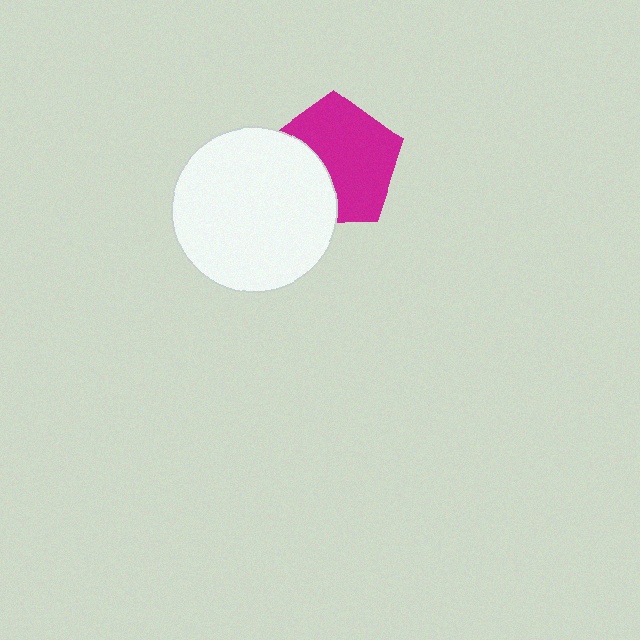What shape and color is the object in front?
The object in front is a white circle.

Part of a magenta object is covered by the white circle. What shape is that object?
It is a pentagon.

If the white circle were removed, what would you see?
You would see the complete magenta pentagon.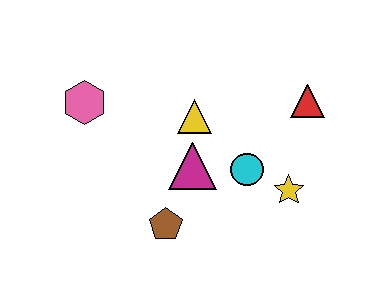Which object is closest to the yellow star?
The cyan circle is closest to the yellow star.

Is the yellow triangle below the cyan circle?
No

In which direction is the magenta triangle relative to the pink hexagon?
The magenta triangle is to the right of the pink hexagon.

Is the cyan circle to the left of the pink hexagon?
No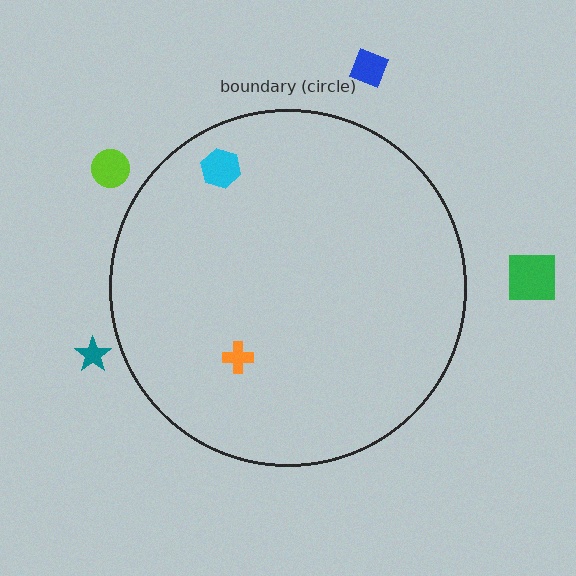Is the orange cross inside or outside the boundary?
Inside.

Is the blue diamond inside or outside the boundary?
Outside.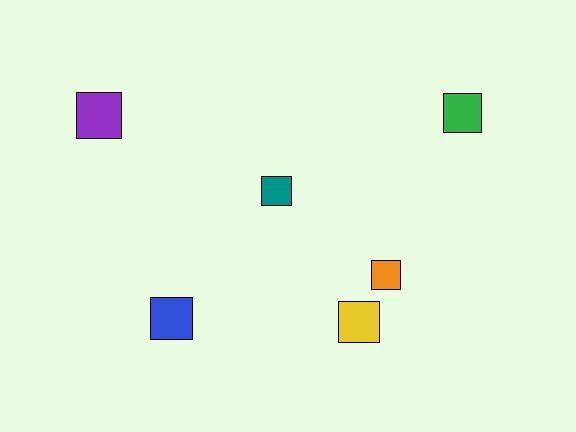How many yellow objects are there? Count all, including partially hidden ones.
There is 1 yellow object.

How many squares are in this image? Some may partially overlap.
There are 6 squares.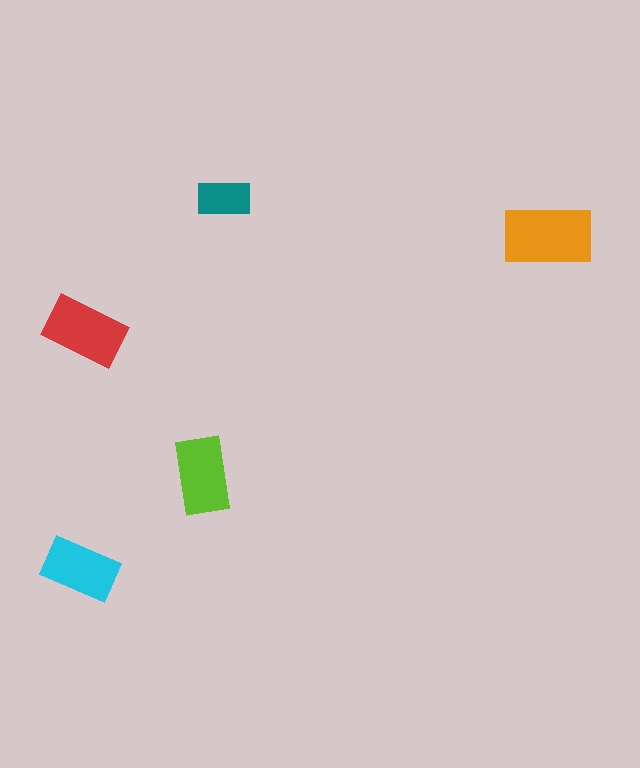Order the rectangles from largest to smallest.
the orange one, the red one, the lime one, the cyan one, the teal one.